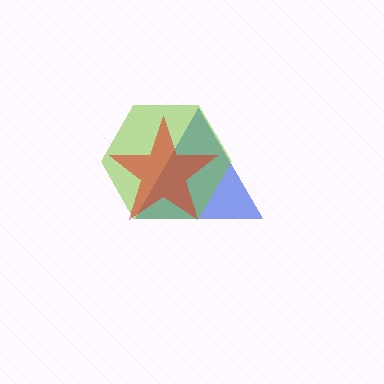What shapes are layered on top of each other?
The layered shapes are: a blue triangle, a lime hexagon, a red star.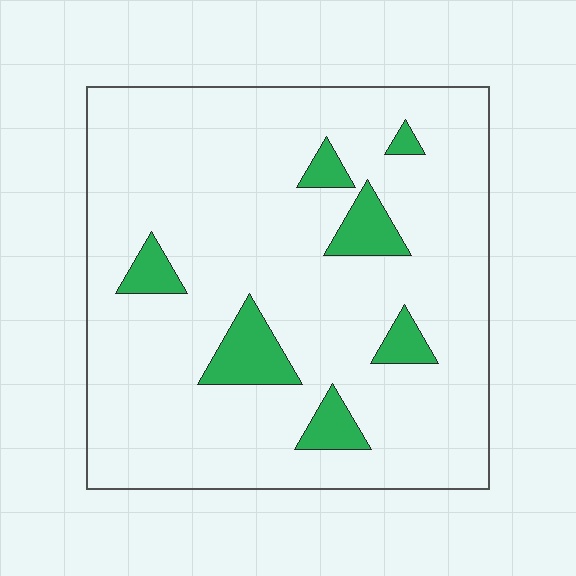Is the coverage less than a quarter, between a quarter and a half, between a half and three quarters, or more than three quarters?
Less than a quarter.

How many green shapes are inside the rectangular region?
7.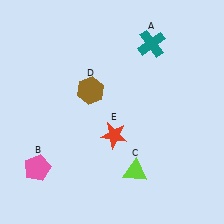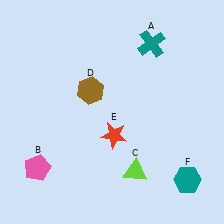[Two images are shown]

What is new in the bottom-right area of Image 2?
A teal hexagon (F) was added in the bottom-right area of Image 2.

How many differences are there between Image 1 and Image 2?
There is 1 difference between the two images.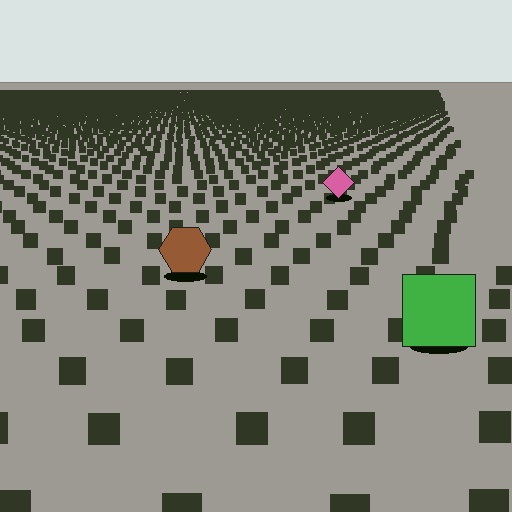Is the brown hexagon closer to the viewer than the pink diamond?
Yes. The brown hexagon is closer — you can tell from the texture gradient: the ground texture is coarser near it.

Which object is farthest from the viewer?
The pink diamond is farthest from the viewer. It appears smaller and the ground texture around it is denser.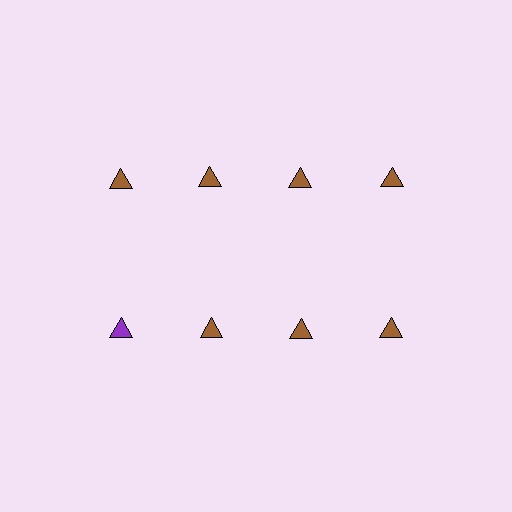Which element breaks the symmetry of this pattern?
The purple triangle in the second row, leftmost column breaks the symmetry. All other shapes are brown triangles.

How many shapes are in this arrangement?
There are 8 shapes arranged in a grid pattern.